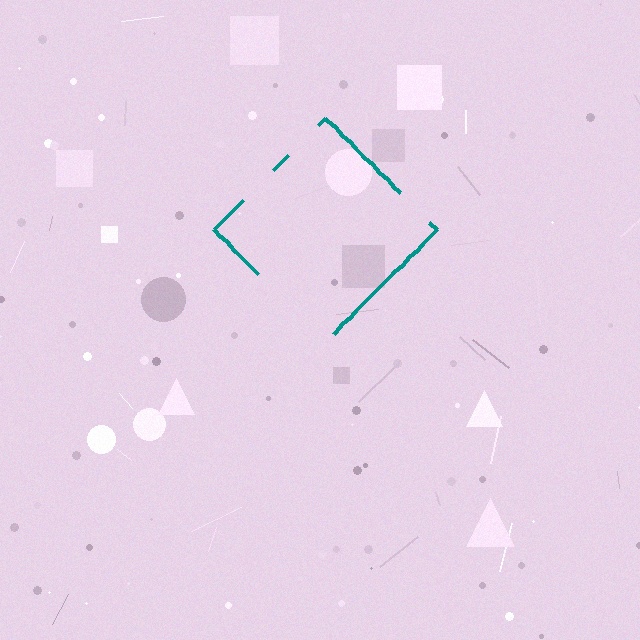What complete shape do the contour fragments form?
The contour fragments form a diamond.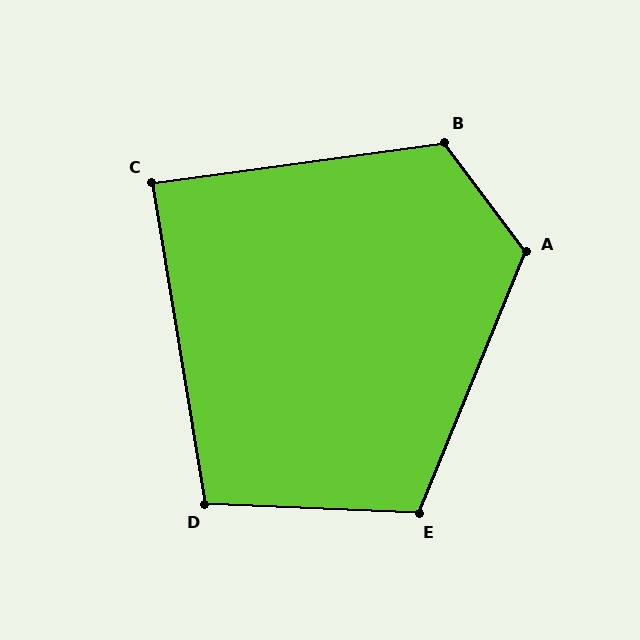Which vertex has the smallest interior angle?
C, at approximately 89 degrees.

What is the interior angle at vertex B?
Approximately 119 degrees (obtuse).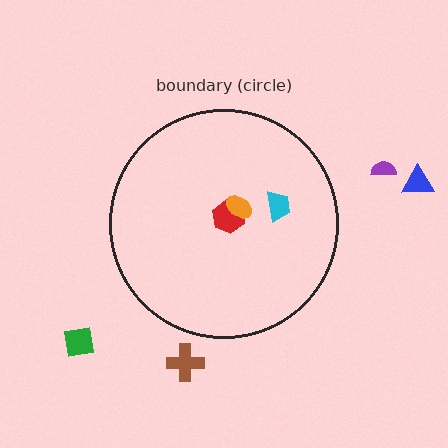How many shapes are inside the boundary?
3 inside, 4 outside.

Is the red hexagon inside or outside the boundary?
Inside.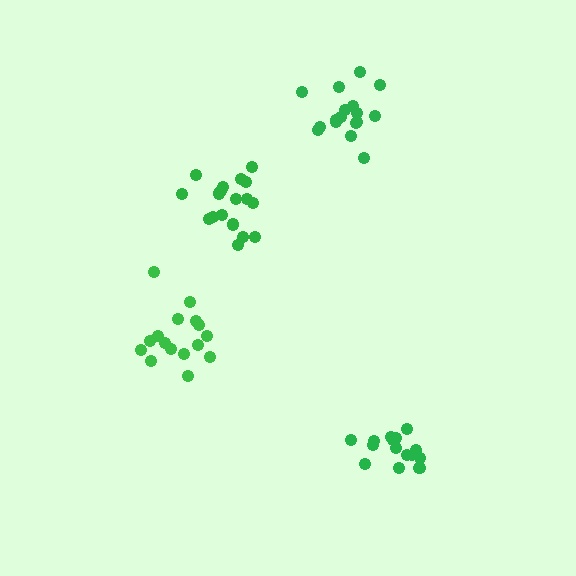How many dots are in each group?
Group 1: 16 dots, Group 2: 17 dots, Group 3: 18 dots, Group 4: 16 dots (67 total).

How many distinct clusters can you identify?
There are 4 distinct clusters.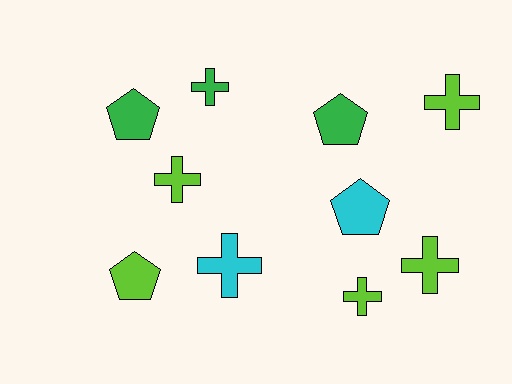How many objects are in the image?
There are 10 objects.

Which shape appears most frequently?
Cross, with 6 objects.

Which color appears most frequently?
Lime, with 5 objects.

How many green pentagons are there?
There are 2 green pentagons.